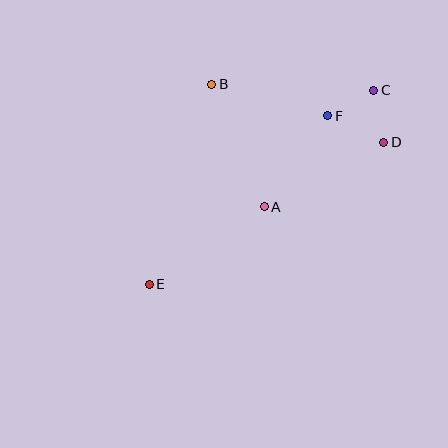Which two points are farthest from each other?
Points C and E are farthest from each other.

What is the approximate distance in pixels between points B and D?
The distance between B and D is approximately 181 pixels.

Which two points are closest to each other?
Points C and F are closest to each other.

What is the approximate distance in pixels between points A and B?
The distance between A and B is approximately 133 pixels.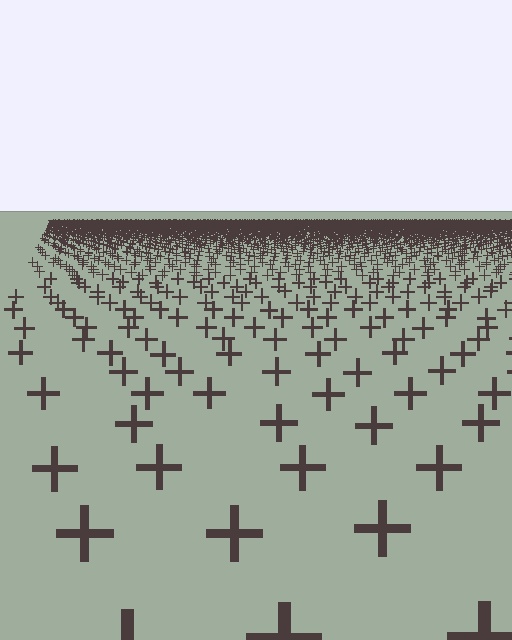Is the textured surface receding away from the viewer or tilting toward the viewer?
The surface is receding away from the viewer. Texture elements get smaller and denser toward the top.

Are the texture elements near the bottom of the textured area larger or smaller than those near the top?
Larger. Near the bottom, elements are closer to the viewer and appear at a bigger on-screen size.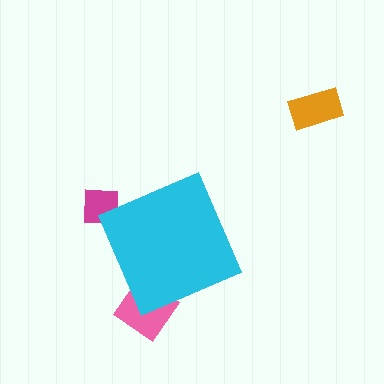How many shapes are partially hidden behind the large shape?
2 shapes are partially hidden.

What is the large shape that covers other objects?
A cyan diamond.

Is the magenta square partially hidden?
Yes, the magenta square is partially hidden behind the cyan diamond.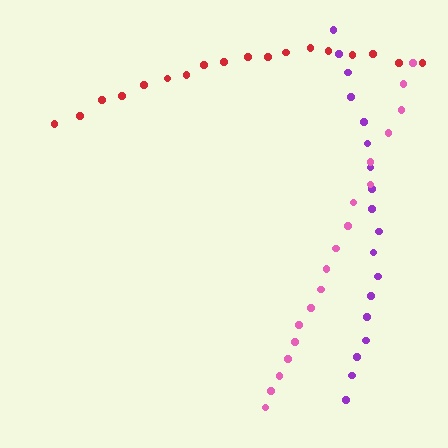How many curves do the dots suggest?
There are 3 distinct paths.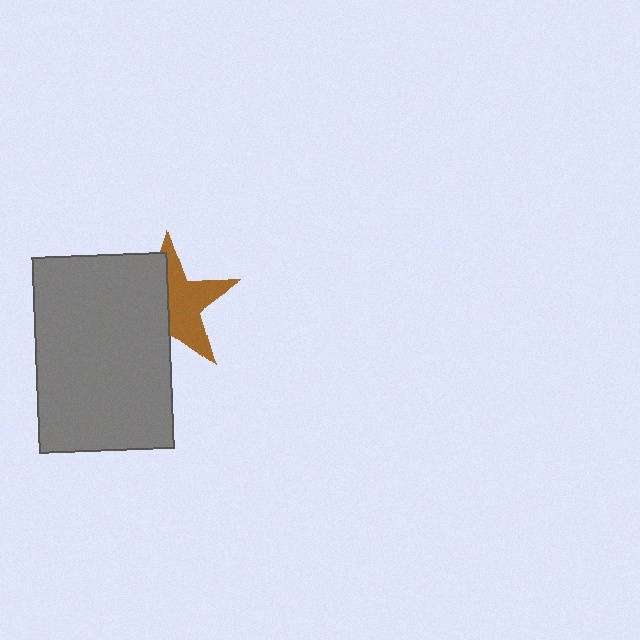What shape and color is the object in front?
The object in front is a gray rectangle.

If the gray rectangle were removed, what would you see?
You would see the complete brown star.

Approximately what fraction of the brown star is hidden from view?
Roughly 47% of the brown star is hidden behind the gray rectangle.